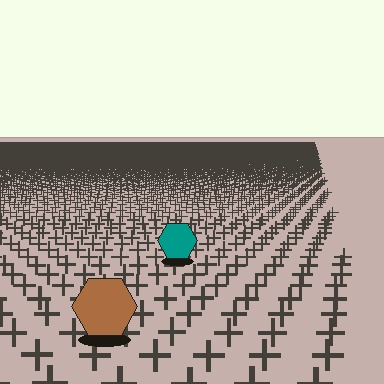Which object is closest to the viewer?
The brown hexagon is closest. The texture marks near it are larger and more spread out.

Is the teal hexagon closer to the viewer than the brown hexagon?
No. The brown hexagon is closer — you can tell from the texture gradient: the ground texture is coarser near it.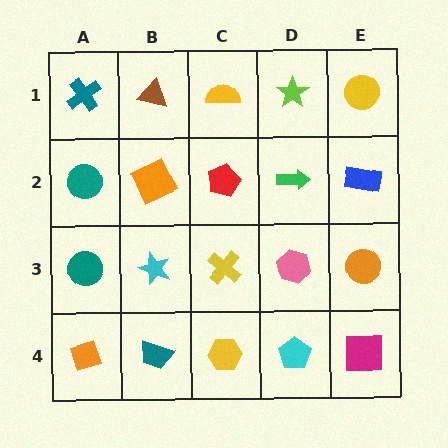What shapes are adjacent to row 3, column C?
A red pentagon (row 2, column C), a yellow hexagon (row 4, column C), a cyan star (row 3, column B), a pink hexagon (row 3, column D).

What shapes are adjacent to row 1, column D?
A green arrow (row 2, column D), a yellow semicircle (row 1, column C), a yellow circle (row 1, column E).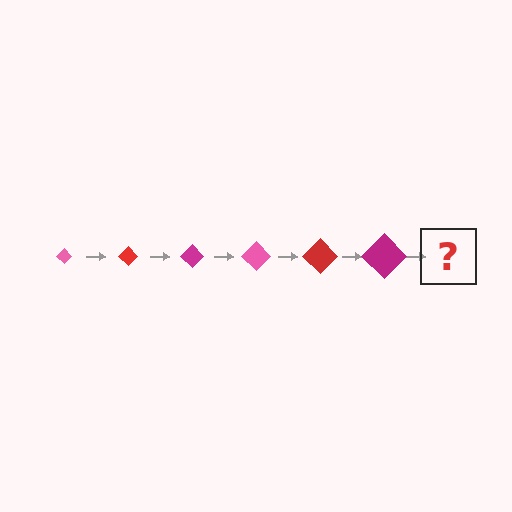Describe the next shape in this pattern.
It should be a pink diamond, larger than the previous one.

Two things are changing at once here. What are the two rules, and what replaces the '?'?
The two rules are that the diamond grows larger each step and the color cycles through pink, red, and magenta. The '?' should be a pink diamond, larger than the previous one.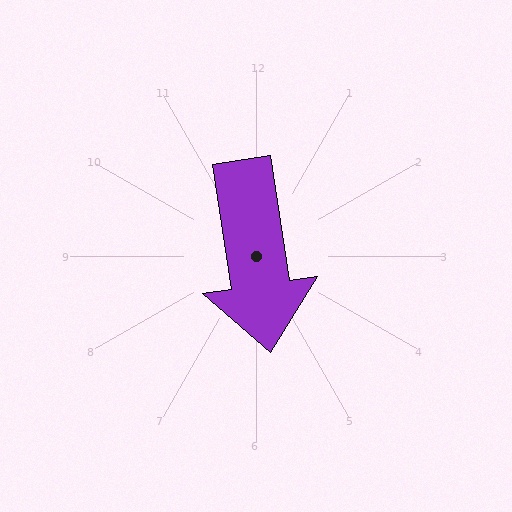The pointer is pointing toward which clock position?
Roughly 6 o'clock.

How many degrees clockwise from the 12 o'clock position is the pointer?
Approximately 172 degrees.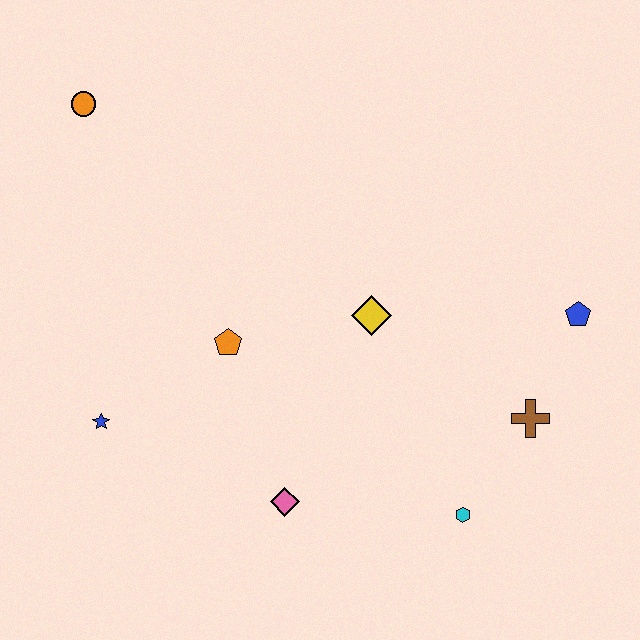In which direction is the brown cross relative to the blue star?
The brown cross is to the right of the blue star.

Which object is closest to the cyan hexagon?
The brown cross is closest to the cyan hexagon.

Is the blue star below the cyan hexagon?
No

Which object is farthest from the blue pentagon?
The orange circle is farthest from the blue pentagon.